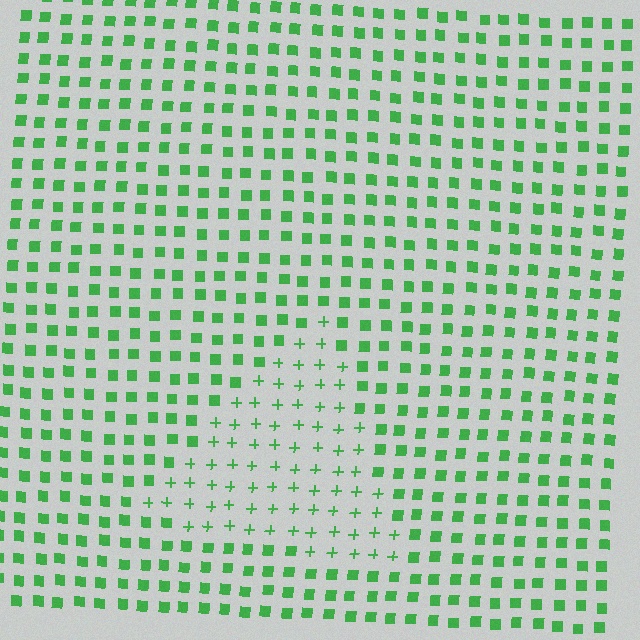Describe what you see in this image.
The image is filled with small green elements arranged in a uniform grid. A triangle-shaped region contains plus signs, while the surrounding area contains squares. The boundary is defined purely by the change in element shape.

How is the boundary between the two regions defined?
The boundary is defined by a change in element shape: plus signs inside vs. squares outside. All elements share the same color and spacing.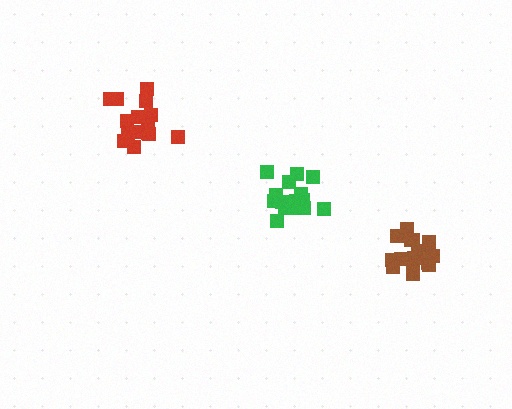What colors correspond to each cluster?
The clusters are colored: red, brown, green.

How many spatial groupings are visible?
There are 3 spatial groupings.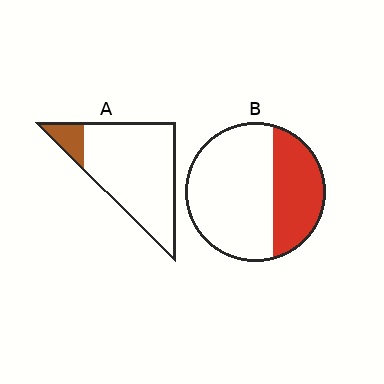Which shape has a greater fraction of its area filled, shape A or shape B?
Shape B.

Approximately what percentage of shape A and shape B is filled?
A is approximately 10% and B is approximately 35%.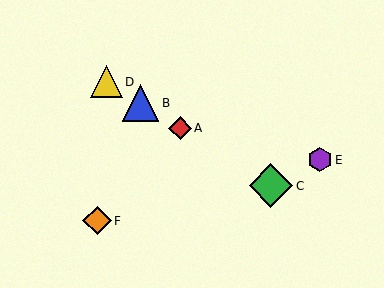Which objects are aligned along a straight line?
Objects A, B, C, D are aligned along a straight line.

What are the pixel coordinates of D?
Object D is at (106, 82).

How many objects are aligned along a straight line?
4 objects (A, B, C, D) are aligned along a straight line.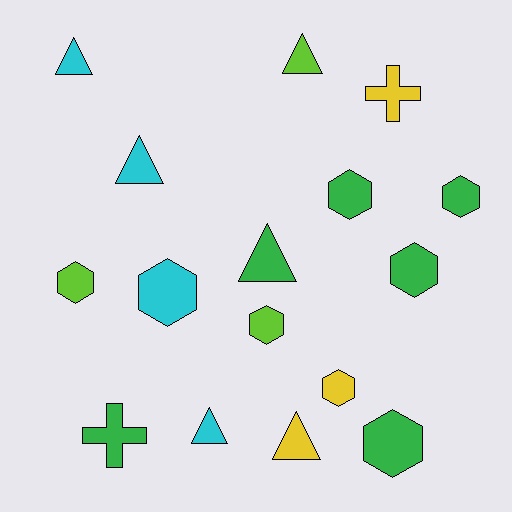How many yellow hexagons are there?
There is 1 yellow hexagon.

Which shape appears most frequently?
Hexagon, with 8 objects.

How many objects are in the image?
There are 16 objects.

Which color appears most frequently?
Green, with 6 objects.